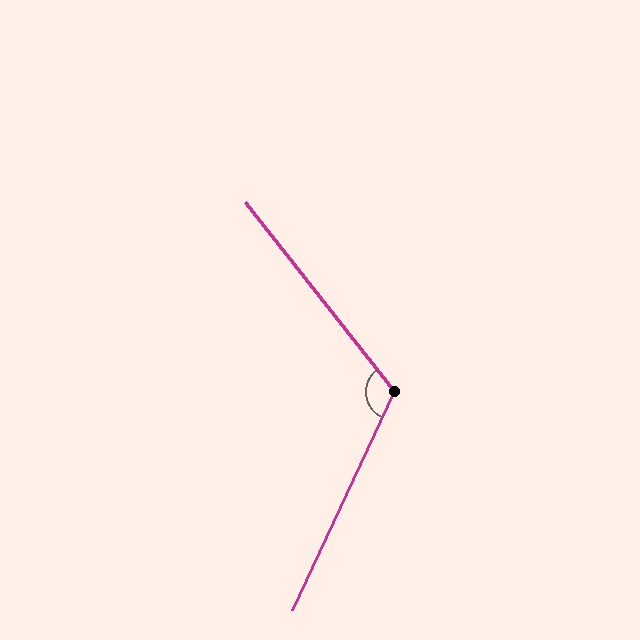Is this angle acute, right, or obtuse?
It is obtuse.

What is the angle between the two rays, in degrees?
Approximately 117 degrees.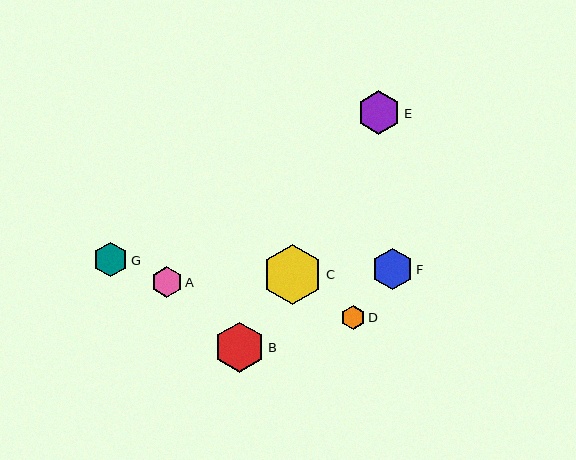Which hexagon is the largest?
Hexagon C is the largest with a size of approximately 60 pixels.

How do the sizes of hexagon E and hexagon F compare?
Hexagon E and hexagon F are approximately the same size.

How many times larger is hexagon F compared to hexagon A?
Hexagon F is approximately 1.4 times the size of hexagon A.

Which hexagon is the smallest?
Hexagon D is the smallest with a size of approximately 24 pixels.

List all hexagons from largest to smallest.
From largest to smallest: C, B, E, F, G, A, D.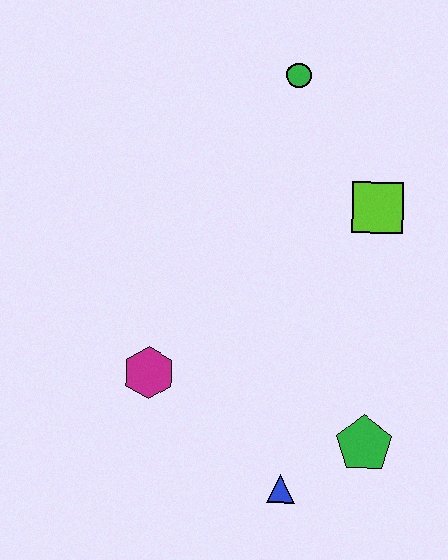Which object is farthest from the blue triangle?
The green circle is farthest from the blue triangle.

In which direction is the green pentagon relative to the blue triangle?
The green pentagon is to the right of the blue triangle.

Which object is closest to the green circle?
The lime square is closest to the green circle.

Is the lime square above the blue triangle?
Yes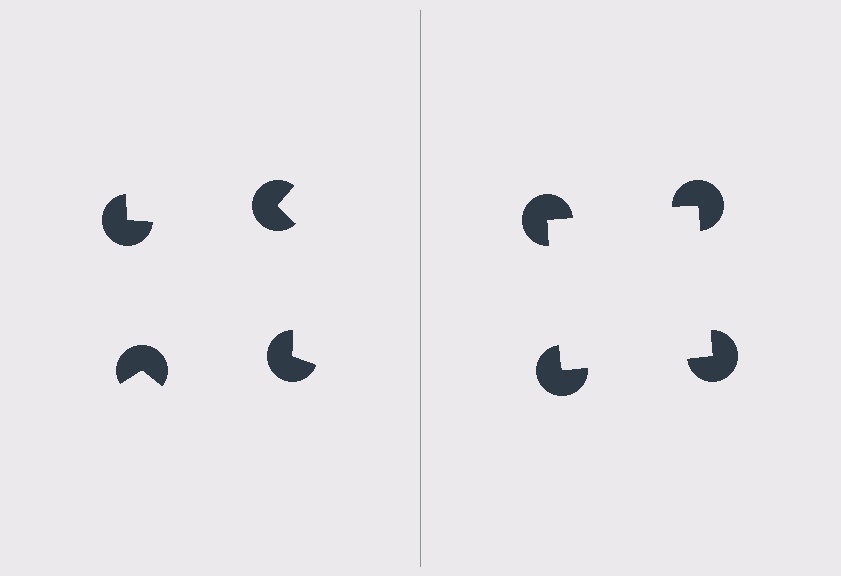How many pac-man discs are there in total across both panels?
8 — 4 on each side.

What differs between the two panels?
The pac-man discs are positioned identically on both sides; only the wedge orientations differ. On the right they align to a square; on the left they are misaligned.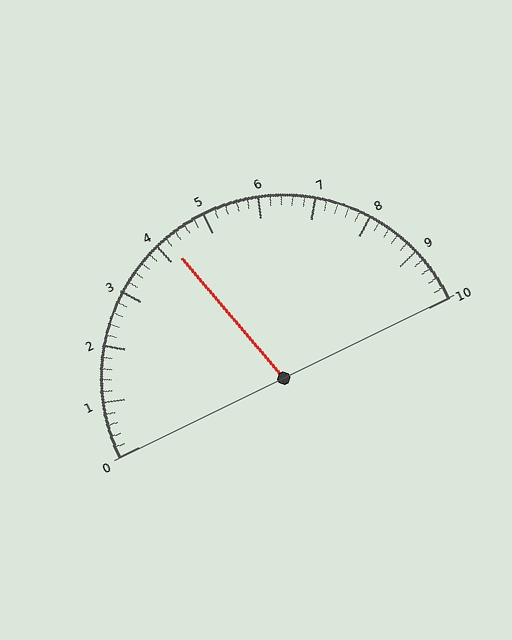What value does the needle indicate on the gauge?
The needle indicates approximately 4.2.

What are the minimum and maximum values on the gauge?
The gauge ranges from 0 to 10.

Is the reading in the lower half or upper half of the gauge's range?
The reading is in the lower half of the range (0 to 10).